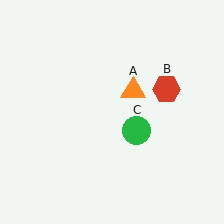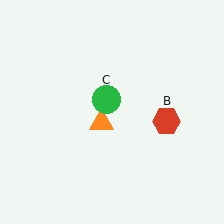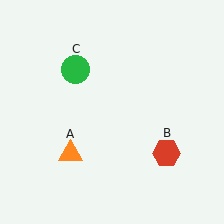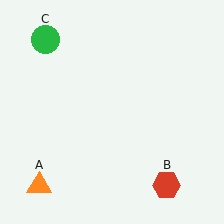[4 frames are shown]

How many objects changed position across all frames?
3 objects changed position: orange triangle (object A), red hexagon (object B), green circle (object C).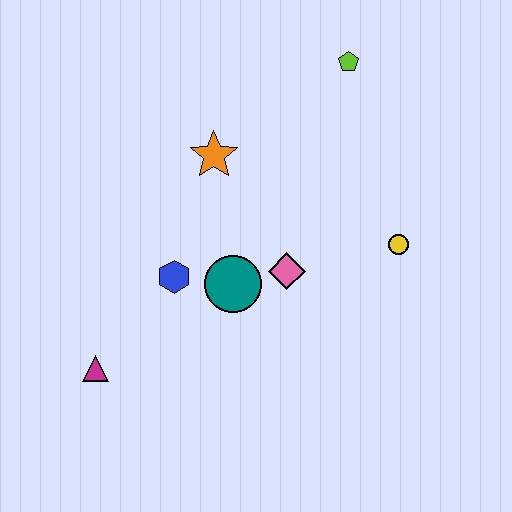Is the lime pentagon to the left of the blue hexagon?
No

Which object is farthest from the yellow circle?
The magenta triangle is farthest from the yellow circle.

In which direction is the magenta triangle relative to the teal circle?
The magenta triangle is to the left of the teal circle.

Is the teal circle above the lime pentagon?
No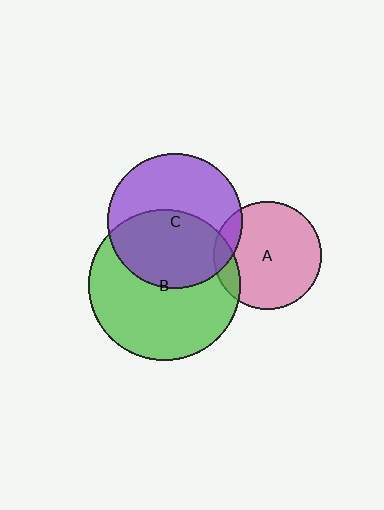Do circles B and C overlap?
Yes.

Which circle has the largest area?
Circle B (green).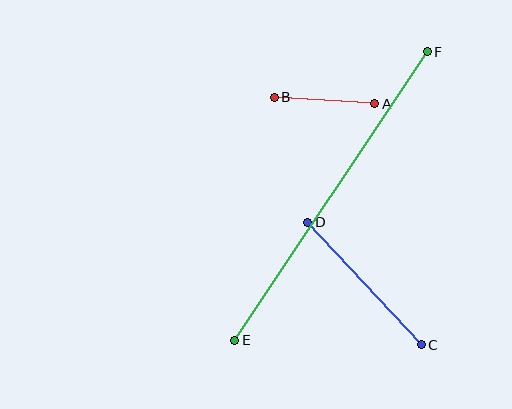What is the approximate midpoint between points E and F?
The midpoint is at approximately (331, 196) pixels.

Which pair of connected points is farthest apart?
Points E and F are farthest apart.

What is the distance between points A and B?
The distance is approximately 101 pixels.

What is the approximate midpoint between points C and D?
The midpoint is at approximately (365, 283) pixels.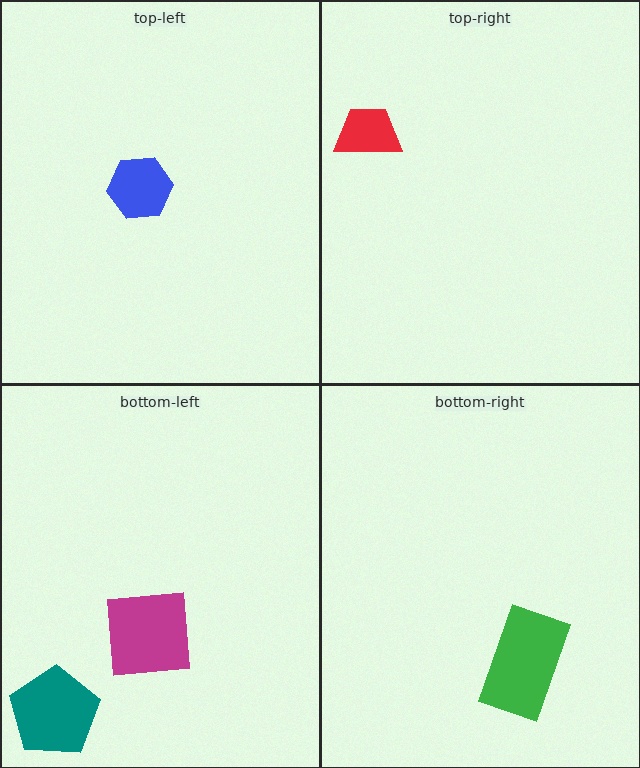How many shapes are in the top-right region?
1.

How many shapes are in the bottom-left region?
2.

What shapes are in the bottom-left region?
The teal pentagon, the magenta square.